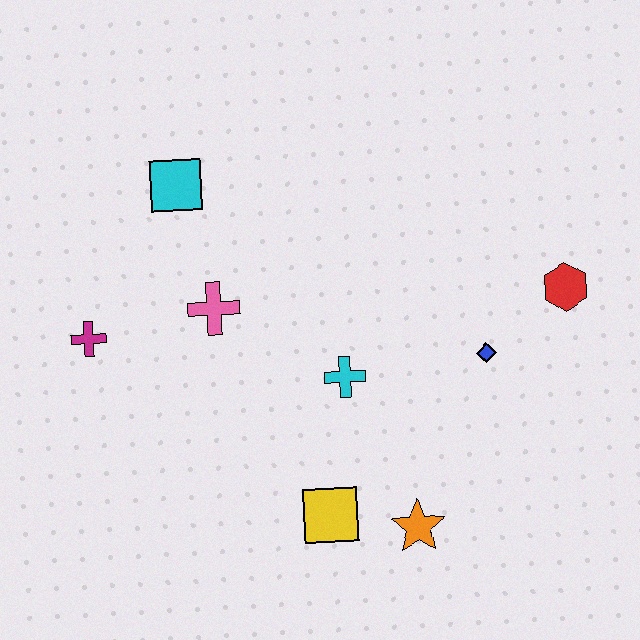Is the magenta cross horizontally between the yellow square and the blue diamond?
No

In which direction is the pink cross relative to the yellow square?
The pink cross is above the yellow square.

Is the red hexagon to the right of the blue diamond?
Yes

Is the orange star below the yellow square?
Yes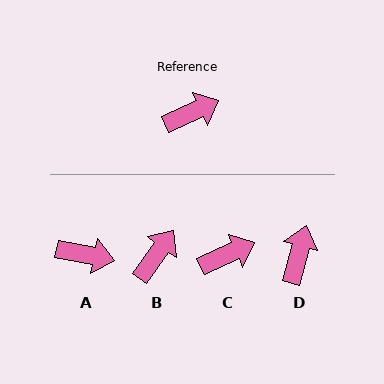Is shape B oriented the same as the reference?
No, it is off by about 30 degrees.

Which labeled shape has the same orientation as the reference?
C.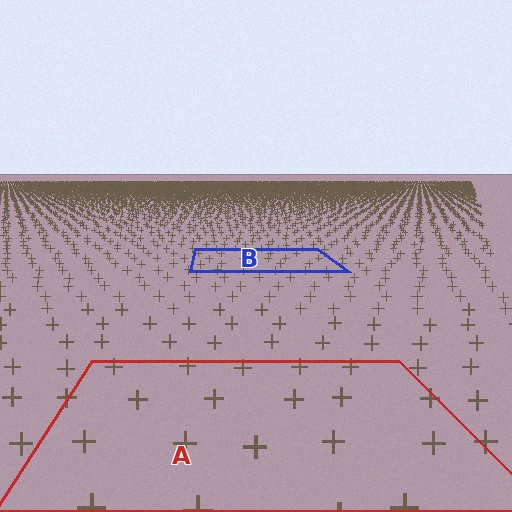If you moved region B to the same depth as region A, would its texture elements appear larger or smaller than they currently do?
They would appear larger. At a closer depth, the same texture elements are projected at a bigger on-screen size.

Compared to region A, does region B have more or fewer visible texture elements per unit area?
Region B has more texture elements per unit area — they are packed more densely because it is farther away.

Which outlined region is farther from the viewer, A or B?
Region B is farther from the viewer — the texture elements inside it appear smaller and more densely packed.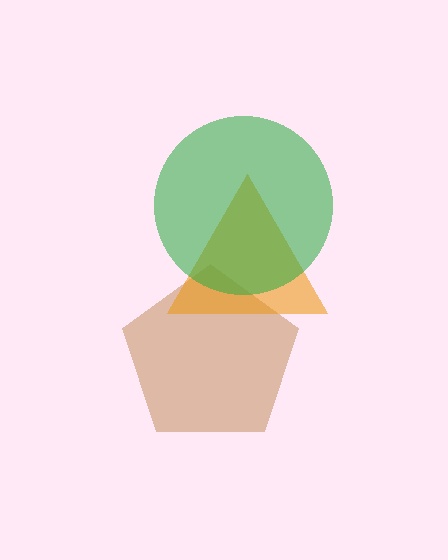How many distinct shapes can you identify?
There are 3 distinct shapes: a brown pentagon, an orange triangle, a green circle.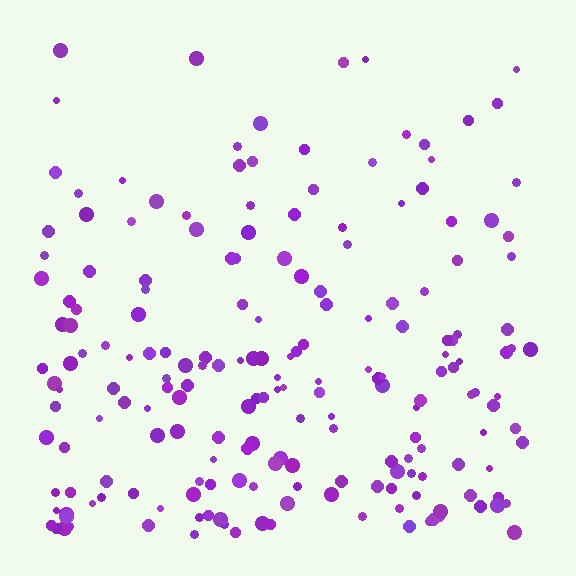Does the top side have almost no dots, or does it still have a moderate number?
Still a moderate number, just noticeably fewer than the bottom.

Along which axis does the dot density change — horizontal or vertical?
Vertical.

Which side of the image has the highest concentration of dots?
The bottom.